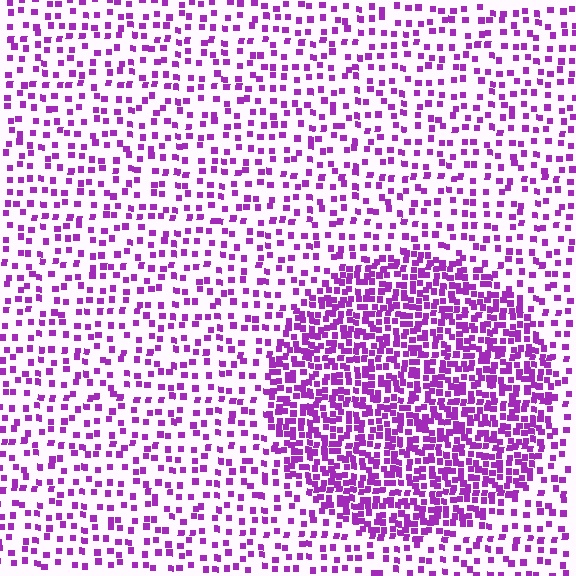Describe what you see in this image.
The image contains small purple elements arranged at two different densities. A circle-shaped region is visible where the elements are more densely packed than the surrounding area.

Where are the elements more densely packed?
The elements are more densely packed inside the circle boundary.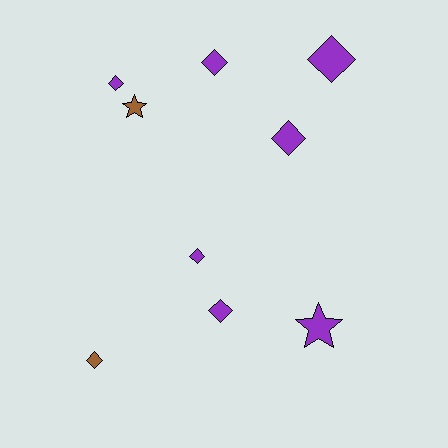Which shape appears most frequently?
Diamond, with 7 objects.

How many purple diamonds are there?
There are 6 purple diamonds.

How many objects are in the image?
There are 9 objects.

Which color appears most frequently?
Purple, with 7 objects.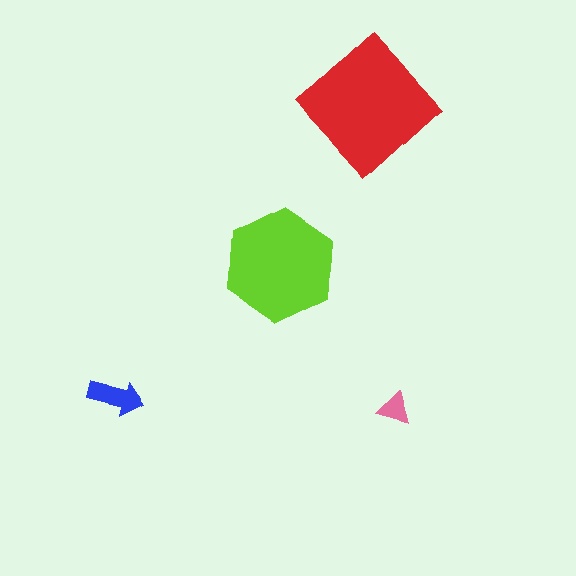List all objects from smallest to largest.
The pink triangle, the blue arrow, the lime hexagon, the red diamond.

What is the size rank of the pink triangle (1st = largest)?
4th.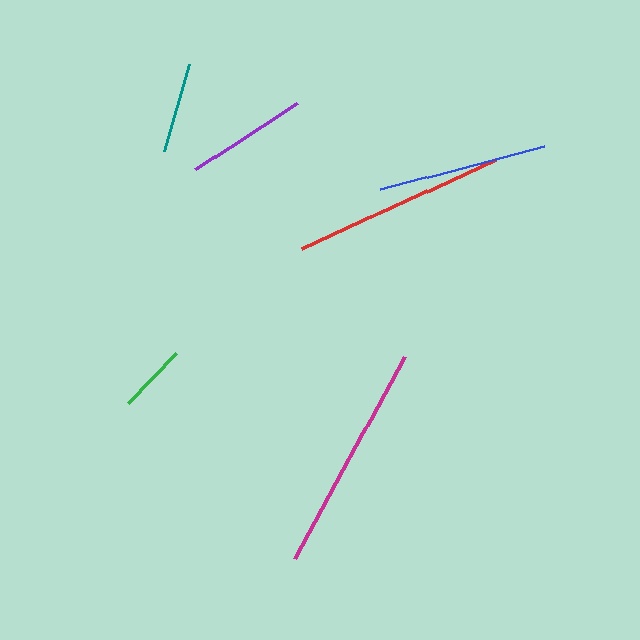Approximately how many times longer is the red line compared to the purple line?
The red line is approximately 1.7 times the length of the purple line.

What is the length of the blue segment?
The blue segment is approximately 171 pixels long.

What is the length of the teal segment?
The teal segment is approximately 91 pixels long.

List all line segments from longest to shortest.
From longest to shortest: magenta, red, blue, purple, teal, green.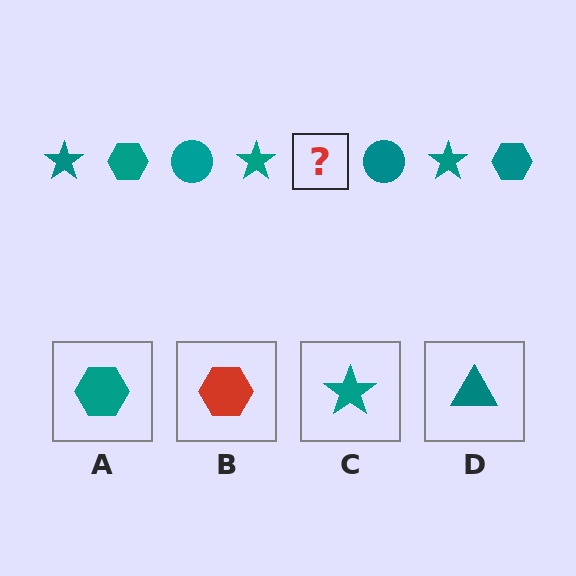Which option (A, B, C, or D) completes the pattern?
A.